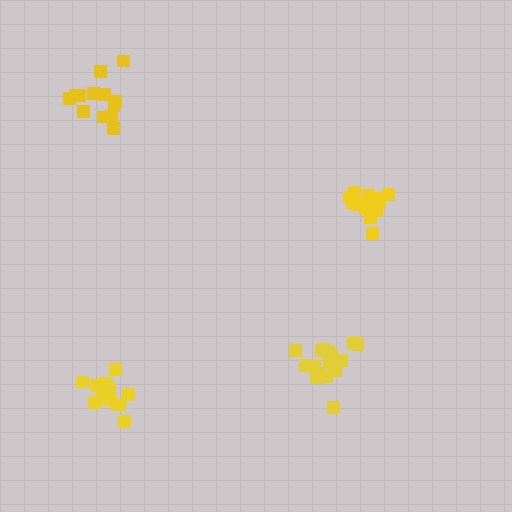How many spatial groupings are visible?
There are 4 spatial groupings.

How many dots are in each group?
Group 1: 13 dots, Group 2: 13 dots, Group 3: 16 dots, Group 4: 13 dots (55 total).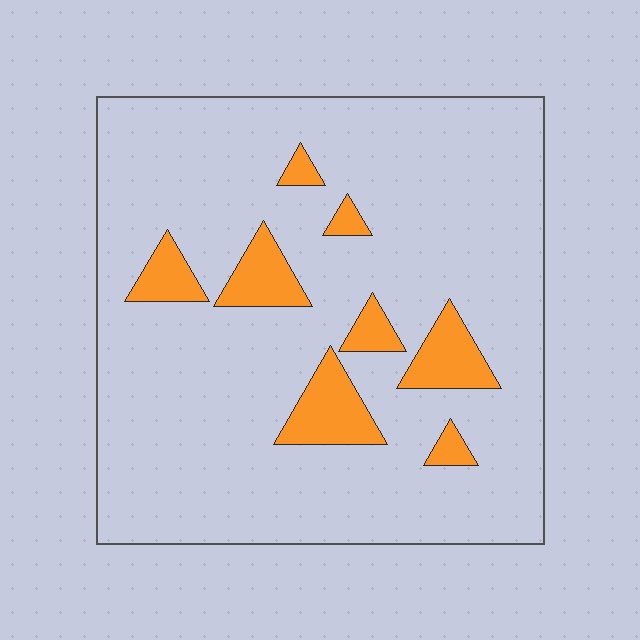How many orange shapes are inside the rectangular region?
8.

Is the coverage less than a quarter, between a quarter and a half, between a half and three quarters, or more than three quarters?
Less than a quarter.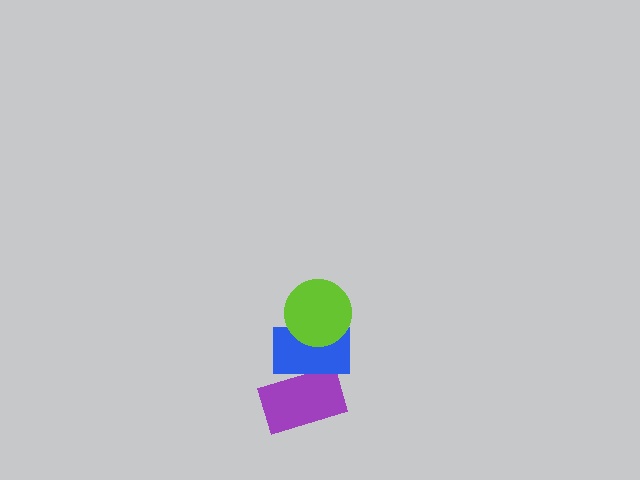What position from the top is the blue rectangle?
The blue rectangle is 2nd from the top.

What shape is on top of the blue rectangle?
The lime circle is on top of the blue rectangle.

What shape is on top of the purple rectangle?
The blue rectangle is on top of the purple rectangle.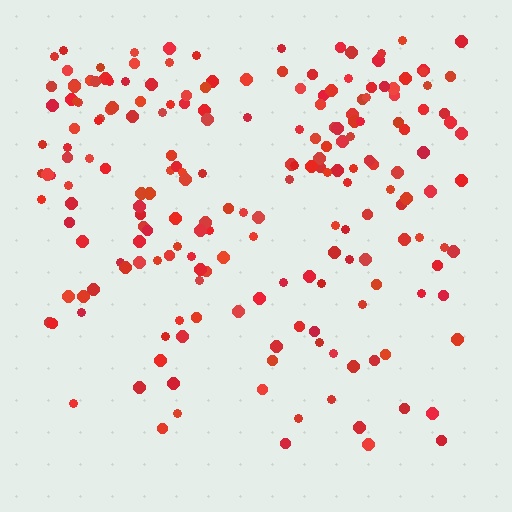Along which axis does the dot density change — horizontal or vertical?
Vertical.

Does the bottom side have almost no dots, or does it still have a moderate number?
Still a moderate number, just noticeably fewer than the top.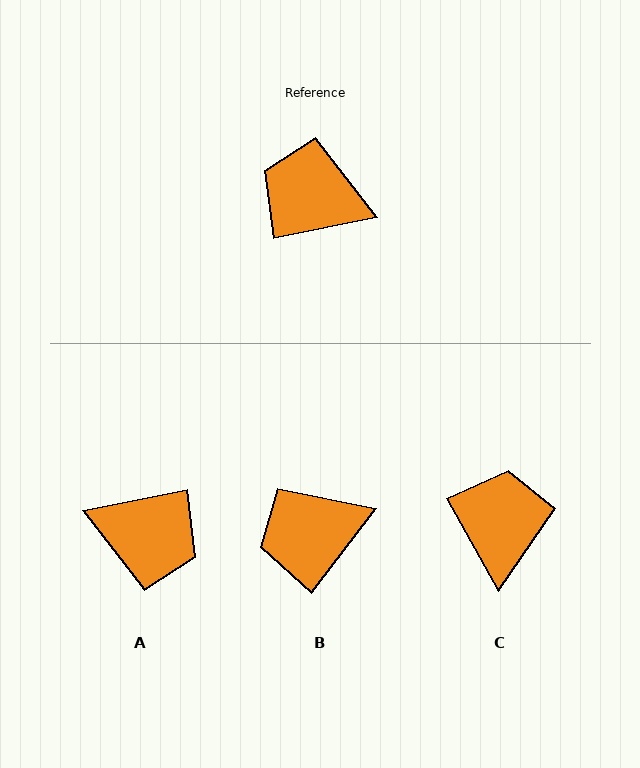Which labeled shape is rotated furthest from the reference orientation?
A, about 180 degrees away.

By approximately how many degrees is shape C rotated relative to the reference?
Approximately 72 degrees clockwise.